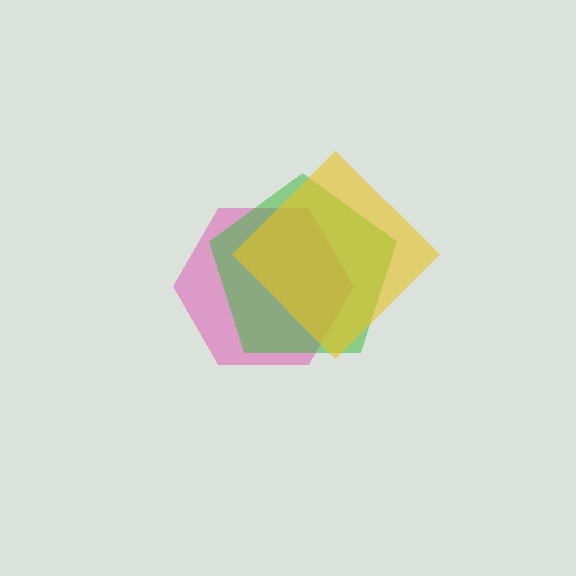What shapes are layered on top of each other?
The layered shapes are: a pink hexagon, a green pentagon, a yellow diamond.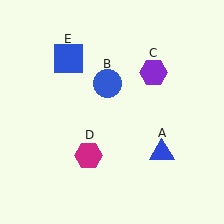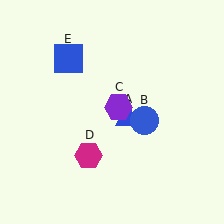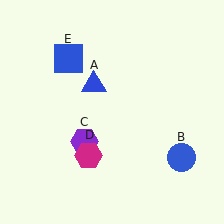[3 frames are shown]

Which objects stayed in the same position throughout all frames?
Magenta hexagon (object D) and blue square (object E) remained stationary.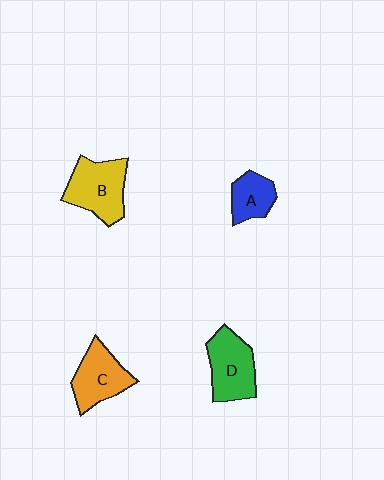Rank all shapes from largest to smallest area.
From largest to smallest: B (yellow), D (green), C (orange), A (blue).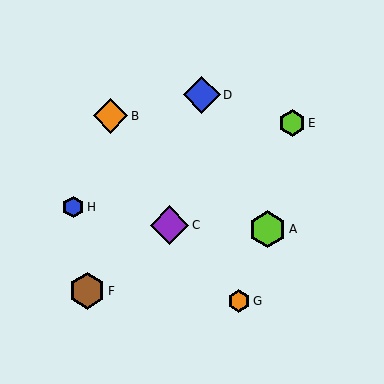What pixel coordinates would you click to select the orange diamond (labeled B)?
Click at (111, 116) to select the orange diamond B.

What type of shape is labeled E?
Shape E is a lime hexagon.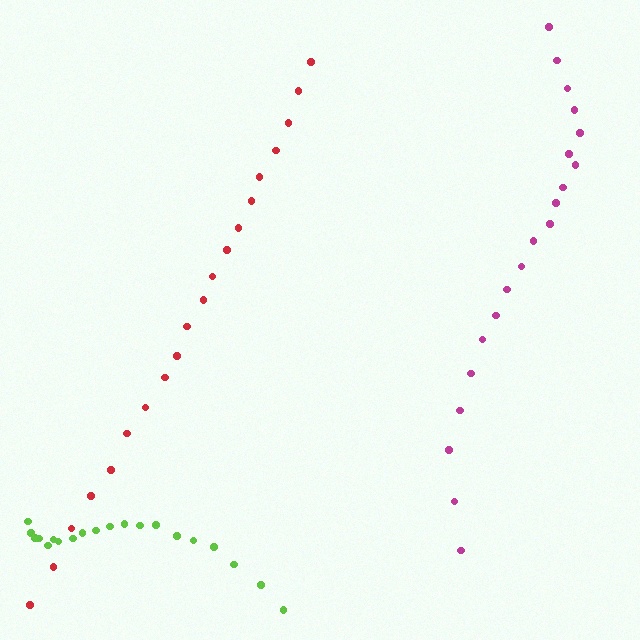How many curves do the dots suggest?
There are 3 distinct paths.